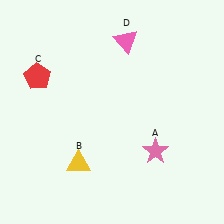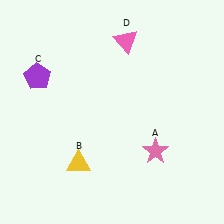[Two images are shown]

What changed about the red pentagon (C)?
In Image 1, C is red. In Image 2, it changed to purple.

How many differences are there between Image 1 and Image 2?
There is 1 difference between the two images.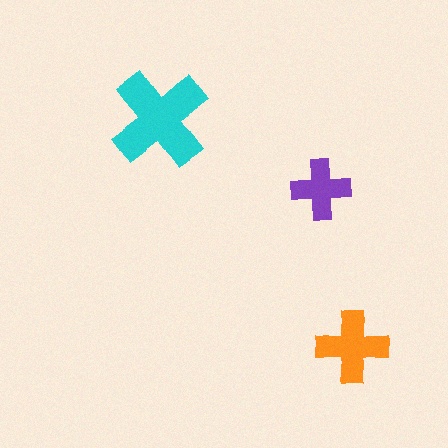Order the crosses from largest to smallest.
the cyan one, the orange one, the purple one.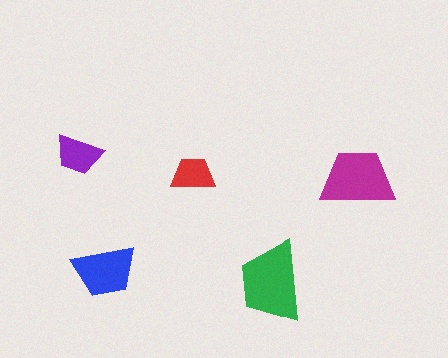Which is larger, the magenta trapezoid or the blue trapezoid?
The magenta one.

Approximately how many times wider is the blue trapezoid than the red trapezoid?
About 1.5 times wider.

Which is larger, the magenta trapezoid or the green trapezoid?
The green one.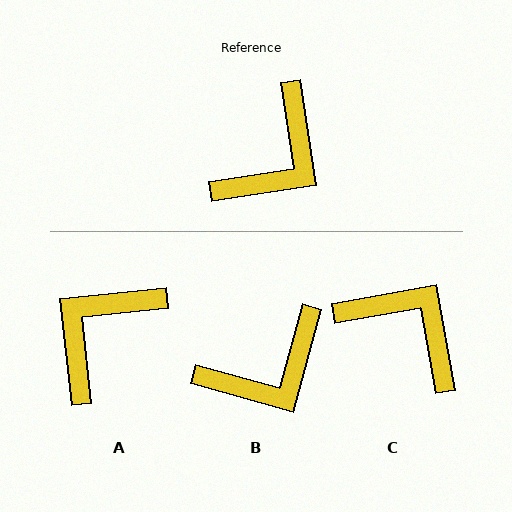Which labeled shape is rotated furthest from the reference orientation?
A, about 177 degrees away.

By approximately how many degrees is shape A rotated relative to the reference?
Approximately 177 degrees counter-clockwise.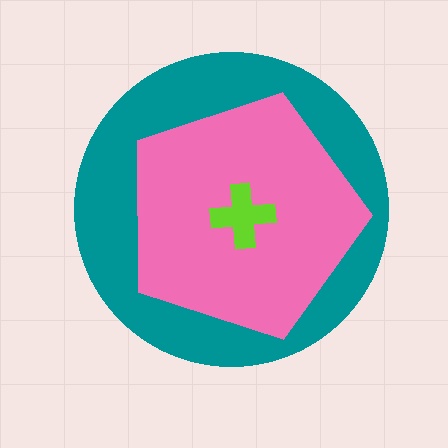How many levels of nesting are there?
3.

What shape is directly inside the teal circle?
The pink pentagon.